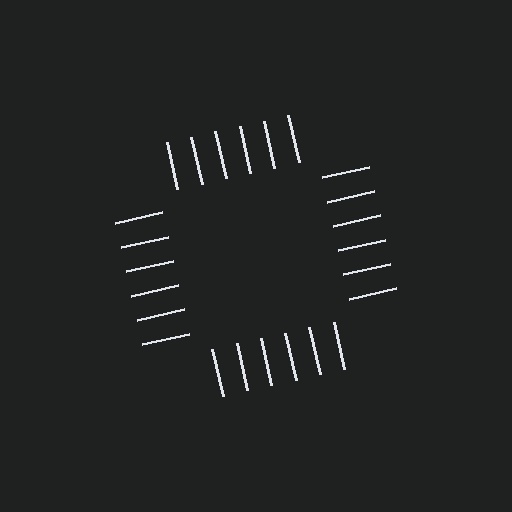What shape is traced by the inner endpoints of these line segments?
An illusory square — the line segments terminate on its edges but no continuous stroke is drawn.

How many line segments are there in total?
24 — 6 along each of the 4 edges.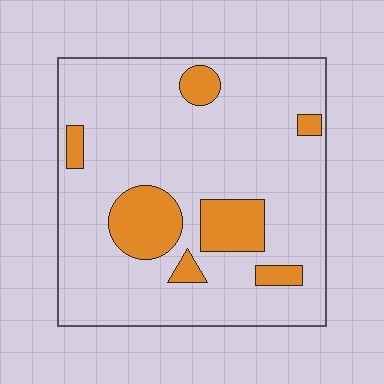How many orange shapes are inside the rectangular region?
7.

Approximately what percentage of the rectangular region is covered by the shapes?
Approximately 15%.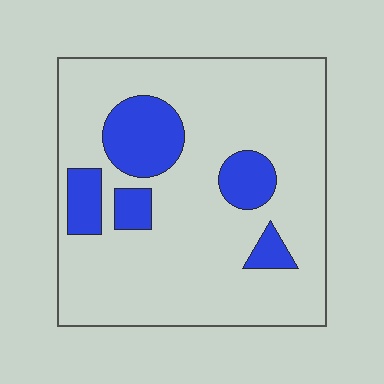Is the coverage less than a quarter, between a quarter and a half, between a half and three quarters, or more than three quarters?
Less than a quarter.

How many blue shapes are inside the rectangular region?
5.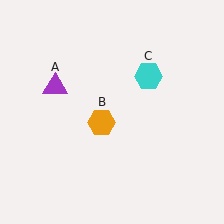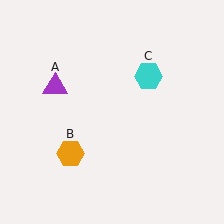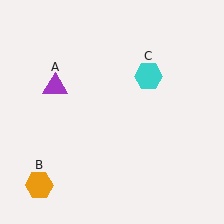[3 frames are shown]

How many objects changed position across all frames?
1 object changed position: orange hexagon (object B).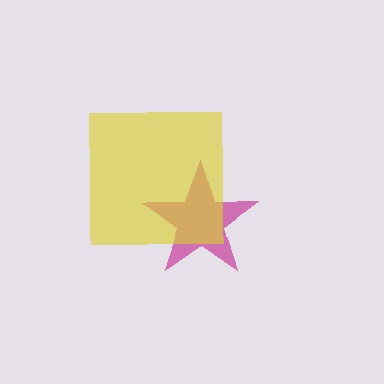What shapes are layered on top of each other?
The layered shapes are: a magenta star, a yellow square.